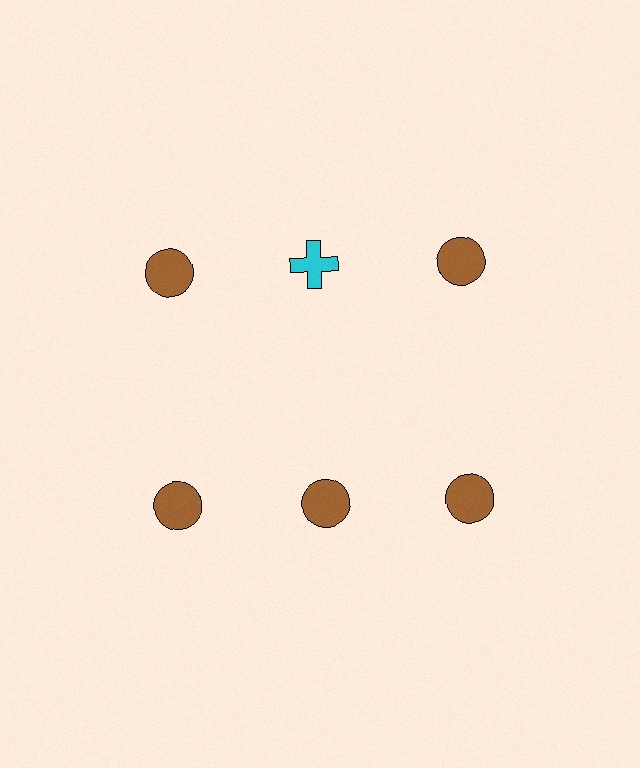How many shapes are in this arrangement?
There are 6 shapes arranged in a grid pattern.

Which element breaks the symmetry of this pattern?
The cyan cross in the top row, second from left column breaks the symmetry. All other shapes are brown circles.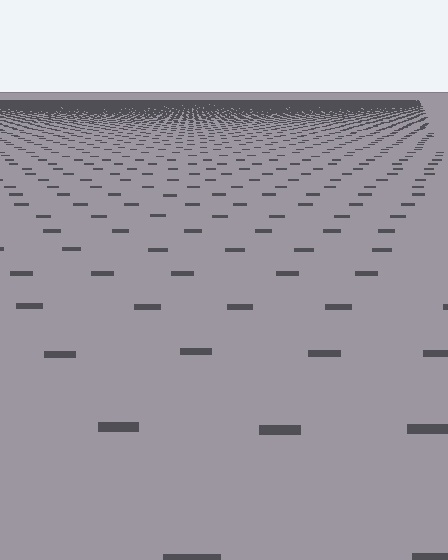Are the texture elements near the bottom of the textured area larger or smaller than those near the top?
Larger. Near the bottom, elements are closer to the viewer and appear at a bigger on-screen size.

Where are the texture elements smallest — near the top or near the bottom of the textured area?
Near the top.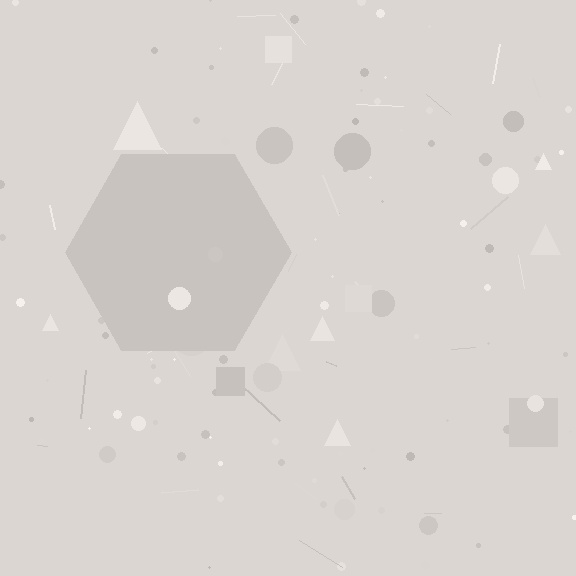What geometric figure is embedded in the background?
A hexagon is embedded in the background.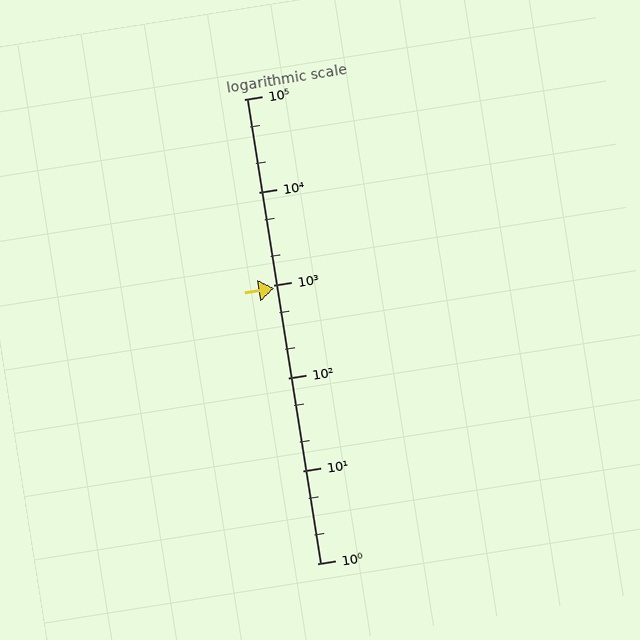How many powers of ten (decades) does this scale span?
The scale spans 5 decades, from 1 to 100000.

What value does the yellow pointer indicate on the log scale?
The pointer indicates approximately 910.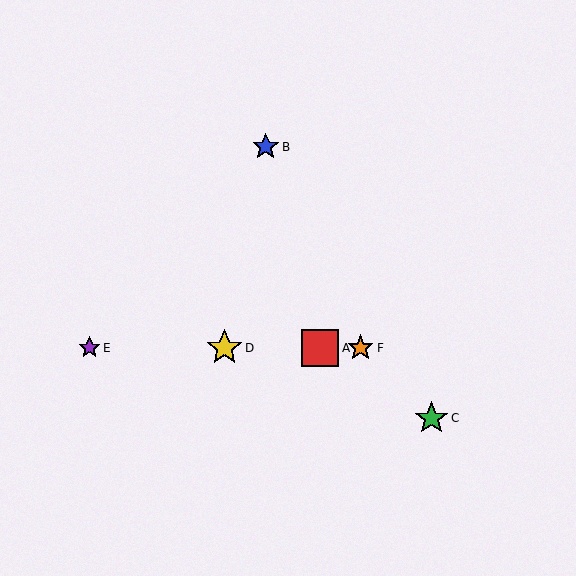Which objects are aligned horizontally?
Objects A, D, E, F are aligned horizontally.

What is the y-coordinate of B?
Object B is at y≈147.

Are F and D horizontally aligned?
Yes, both are at y≈348.